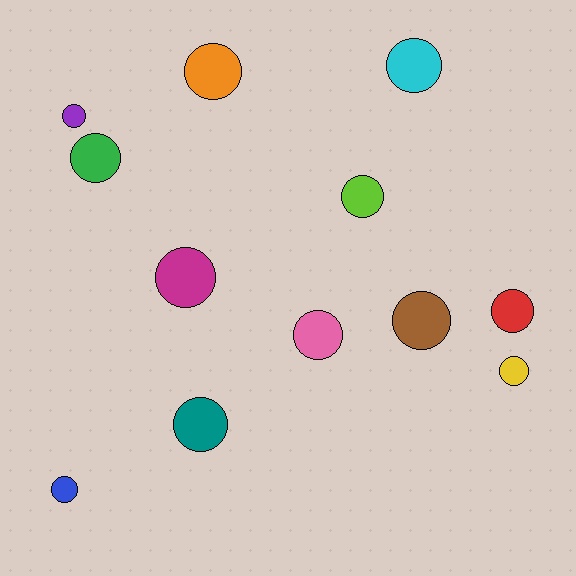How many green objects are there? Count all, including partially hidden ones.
There is 1 green object.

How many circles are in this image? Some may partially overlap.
There are 12 circles.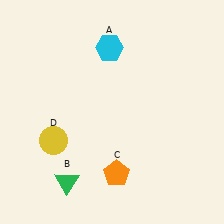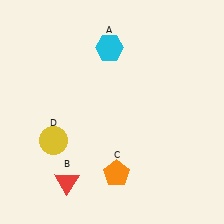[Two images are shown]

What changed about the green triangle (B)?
In Image 1, B is green. In Image 2, it changed to red.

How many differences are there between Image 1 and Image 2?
There is 1 difference between the two images.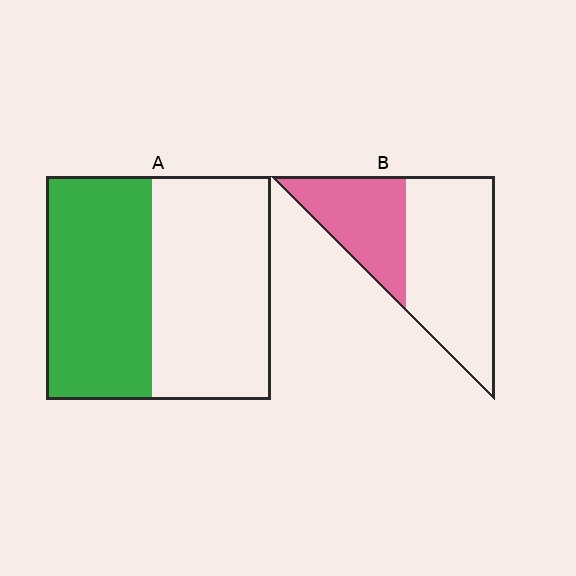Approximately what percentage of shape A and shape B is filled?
A is approximately 45% and B is approximately 35%.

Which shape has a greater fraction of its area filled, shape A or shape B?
Shape A.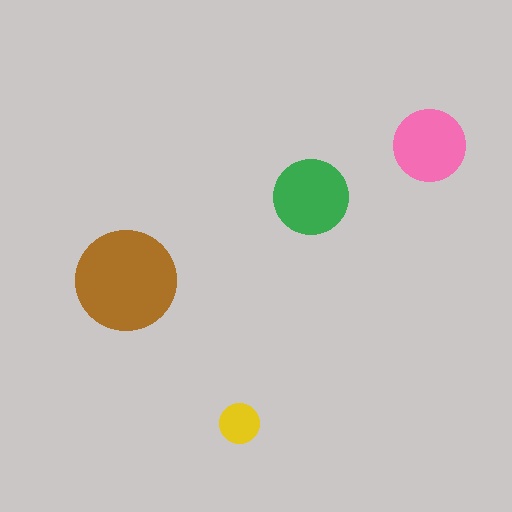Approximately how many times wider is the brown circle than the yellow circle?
About 2.5 times wider.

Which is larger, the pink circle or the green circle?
The green one.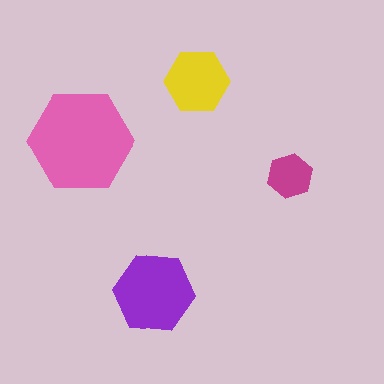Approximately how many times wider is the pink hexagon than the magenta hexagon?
About 2.5 times wider.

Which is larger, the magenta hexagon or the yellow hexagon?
The yellow one.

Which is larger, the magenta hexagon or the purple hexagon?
The purple one.